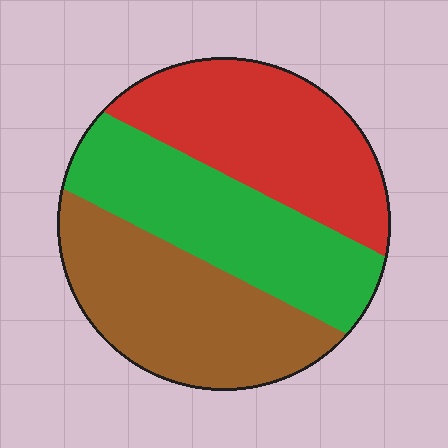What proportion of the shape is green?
Green takes up about one third (1/3) of the shape.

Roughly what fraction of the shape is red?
Red takes up between a quarter and a half of the shape.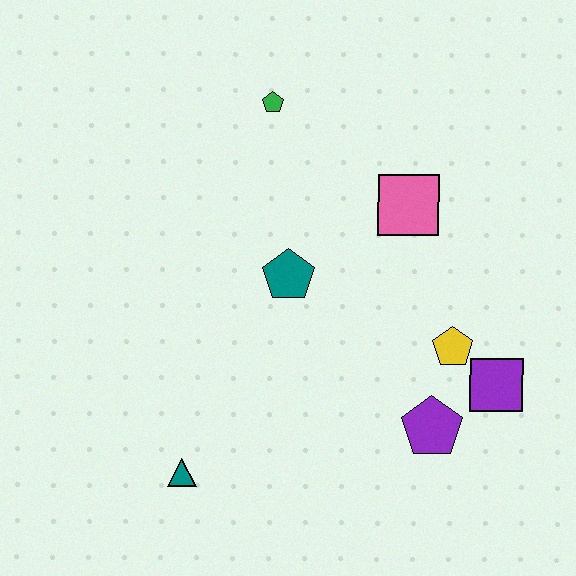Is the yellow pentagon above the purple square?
Yes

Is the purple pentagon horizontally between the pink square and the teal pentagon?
No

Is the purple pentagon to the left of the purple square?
Yes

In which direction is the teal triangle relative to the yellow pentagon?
The teal triangle is to the left of the yellow pentagon.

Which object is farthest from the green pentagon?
The teal triangle is farthest from the green pentagon.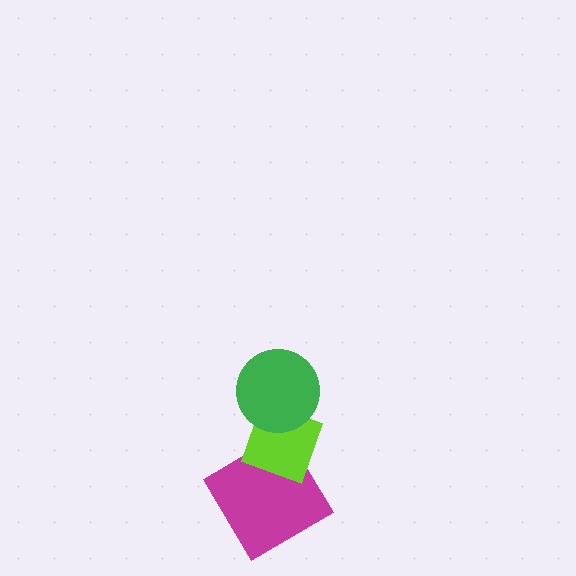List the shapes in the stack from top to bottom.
From top to bottom: the green circle, the lime diamond, the magenta diamond.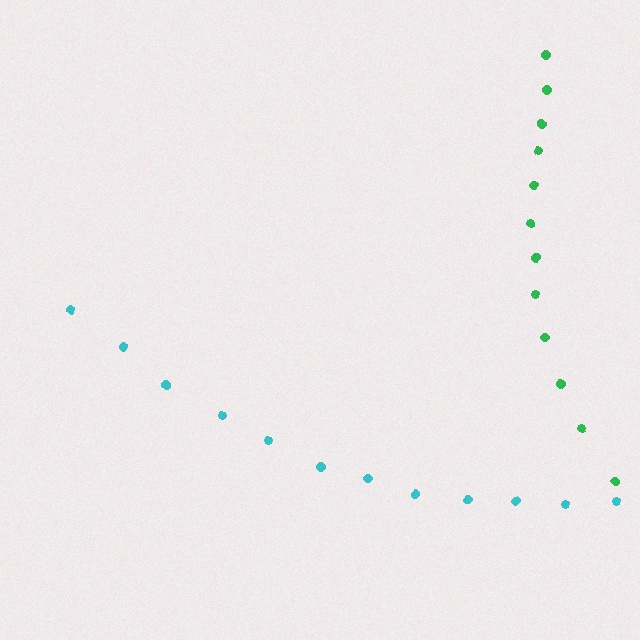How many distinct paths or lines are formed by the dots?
There are 2 distinct paths.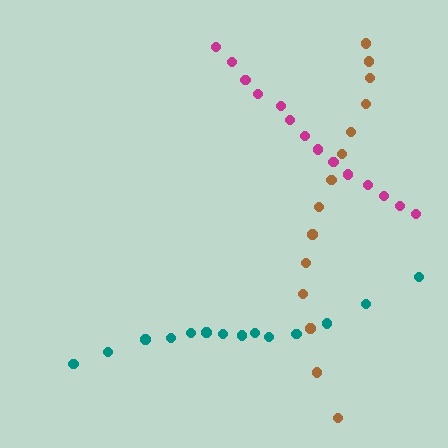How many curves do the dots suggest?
There are 3 distinct paths.